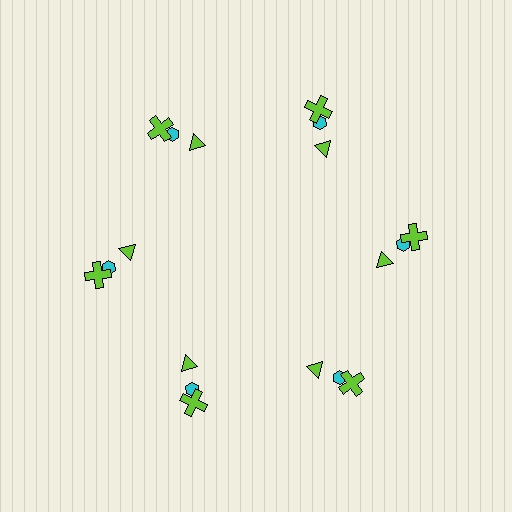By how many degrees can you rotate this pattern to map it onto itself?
The pattern maps onto itself every 60 degrees of rotation.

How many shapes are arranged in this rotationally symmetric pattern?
There are 18 shapes, arranged in 6 groups of 3.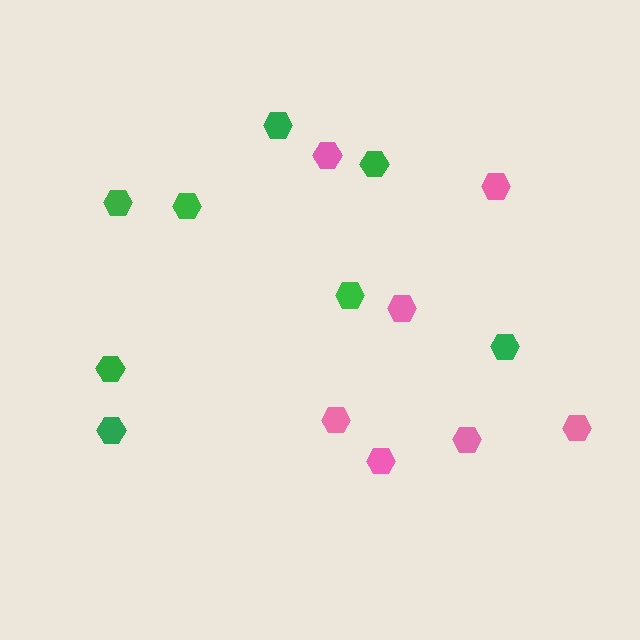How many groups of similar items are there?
There are 2 groups: one group of green hexagons (8) and one group of pink hexagons (7).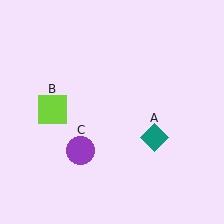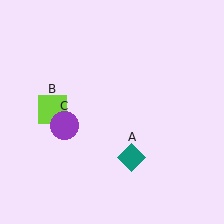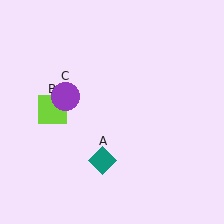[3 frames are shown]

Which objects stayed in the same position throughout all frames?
Lime square (object B) remained stationary.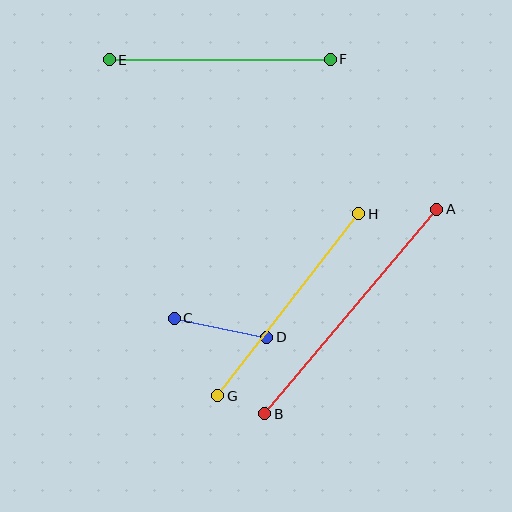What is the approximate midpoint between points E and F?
The midpoint is at approximately (220, 60) pixels.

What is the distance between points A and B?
The distance is approximately 267 pixels.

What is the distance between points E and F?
The distance is approximately 221 pixels.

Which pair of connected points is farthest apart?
Points A and B are farthest apart.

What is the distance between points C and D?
The distance is approximately 94 pixels.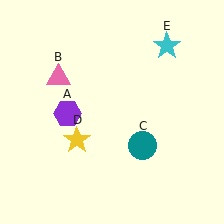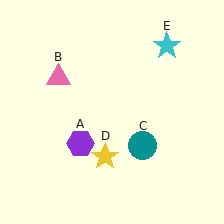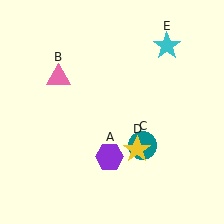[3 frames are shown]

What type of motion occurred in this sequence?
The purple hexagon (object A), yellow star (object D) rotated counterclockwise around the center of the scene.